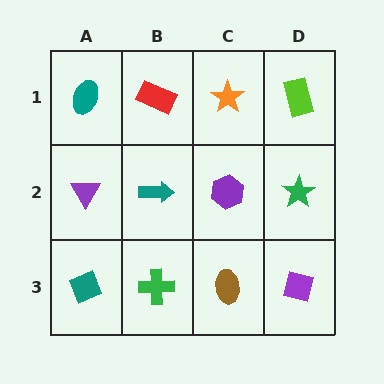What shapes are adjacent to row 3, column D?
A green star (row 2, column D), a brown ellipse (row 3, column C).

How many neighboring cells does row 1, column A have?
2.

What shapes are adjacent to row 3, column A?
A purple triangle (row 2, column A), a green cross (row 3, column B).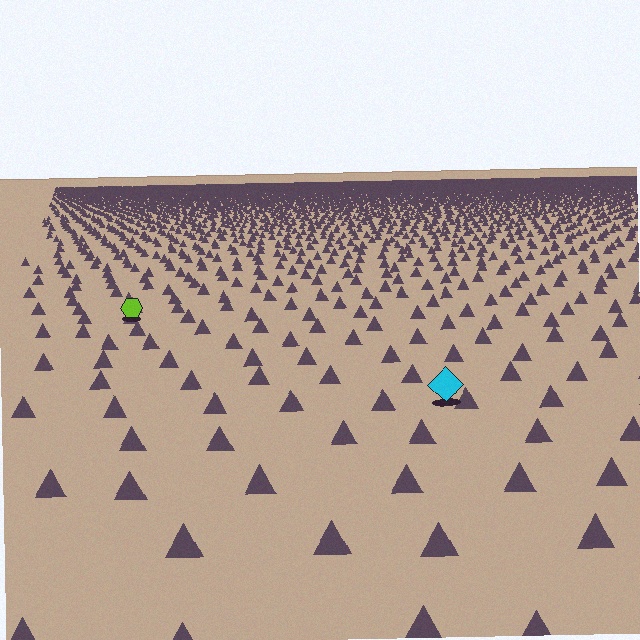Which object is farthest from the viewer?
The lime hexagon is farthest from the viewer. It appears smaller and the ground texture around it is denser.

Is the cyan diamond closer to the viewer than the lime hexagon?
Yes. The cyan diamond is closer — you can tell from the texture gradient: the ground texture is coarser near it.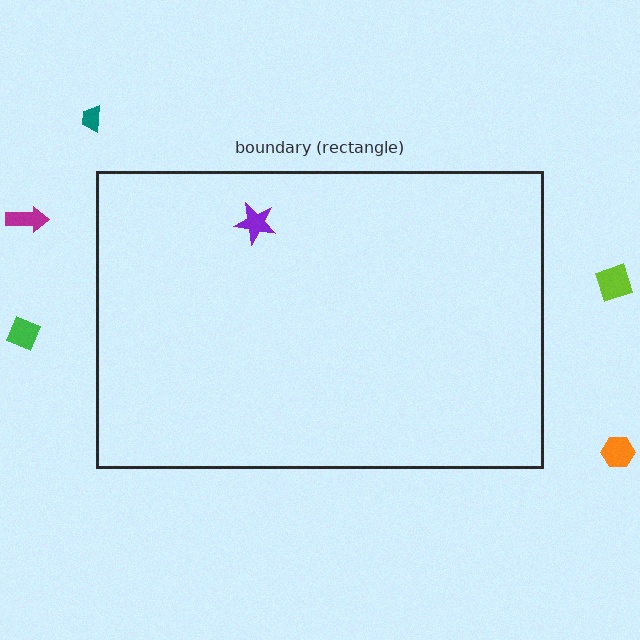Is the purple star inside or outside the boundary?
Inside.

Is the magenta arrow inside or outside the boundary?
Outside.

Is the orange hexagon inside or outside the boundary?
Outside.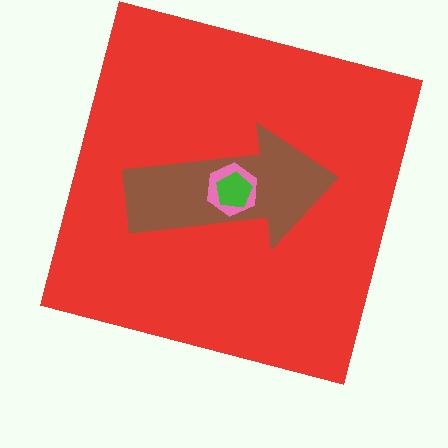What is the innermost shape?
The green pentagon.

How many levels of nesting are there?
4.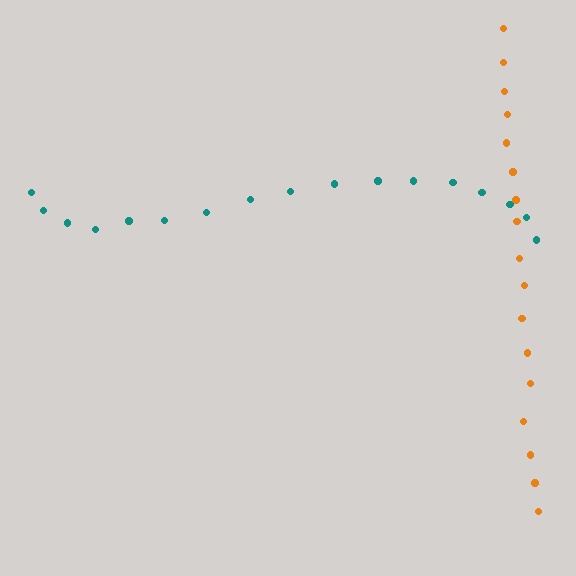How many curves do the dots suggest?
There are 2 distinct paths.